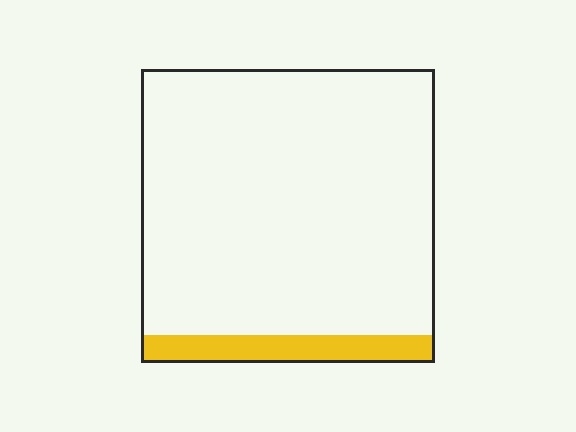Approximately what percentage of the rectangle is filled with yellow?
Approximately 10%.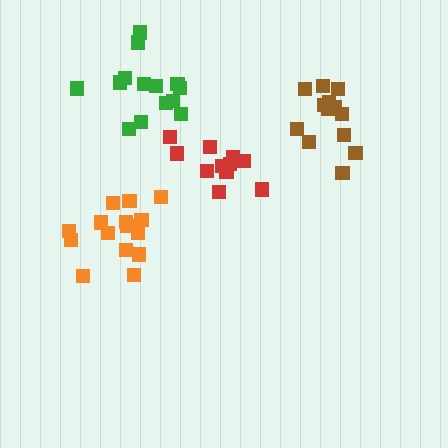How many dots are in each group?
Group 1: 14 dots, Group 2: 11 dots, Group 3: 15 dots, Group 4: 13 dots (53 total).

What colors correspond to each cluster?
The clusters are colored: green, red, orange, brown.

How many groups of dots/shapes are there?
There are 4 groups.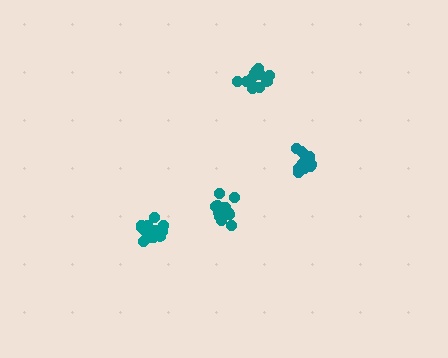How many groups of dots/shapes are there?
There are 4 groups.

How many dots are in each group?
Group 1: 16 dots, Group 2: 14 dots, Group 3: 17 dots, Group 4: 16 dots (63 total).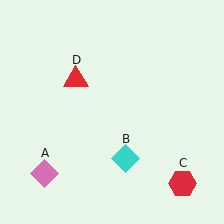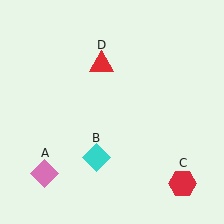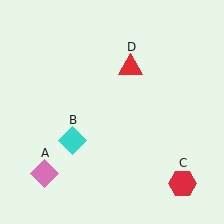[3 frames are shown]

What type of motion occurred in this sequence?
The cyan diamond (object B), red triangle (object D) rotated clockwise around the center of the scene.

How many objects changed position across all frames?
2 objects changed position: cyan diamond (object B), red triangle (object D).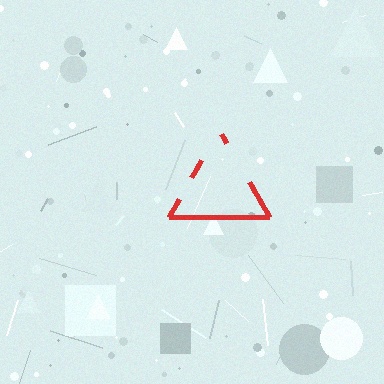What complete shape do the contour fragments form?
The contour fragments form a triangle.